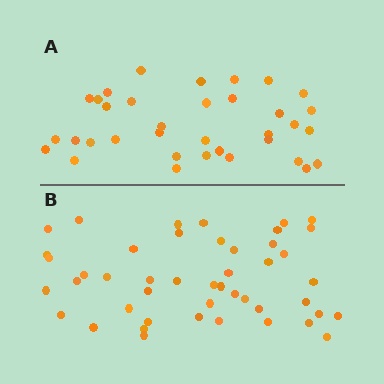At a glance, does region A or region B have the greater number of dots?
Region B (the bottom region) has more dots.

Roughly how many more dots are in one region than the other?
Region B has roughly 12 or so more dots than region A.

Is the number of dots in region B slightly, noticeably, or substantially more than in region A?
Region B has noticeably more, but not dramatically so. The ratio is roughly 1.3 to 1.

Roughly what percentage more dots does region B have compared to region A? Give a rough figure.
About 30% more.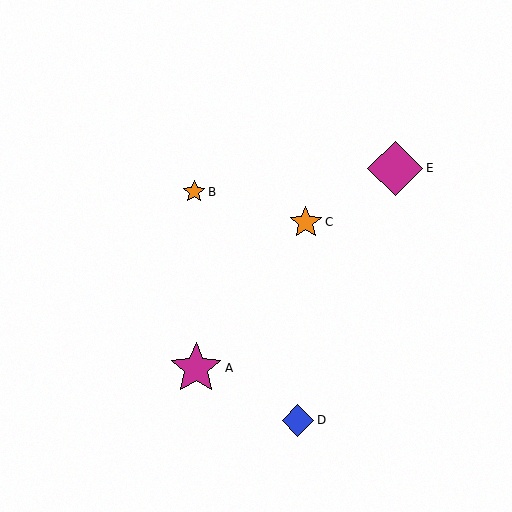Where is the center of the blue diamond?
The center of the blue diamond is at (298, 420).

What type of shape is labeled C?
Shape C is an orange star.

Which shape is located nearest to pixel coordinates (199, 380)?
The magenta star (labeled A) at (196, 368) is nearest to that location.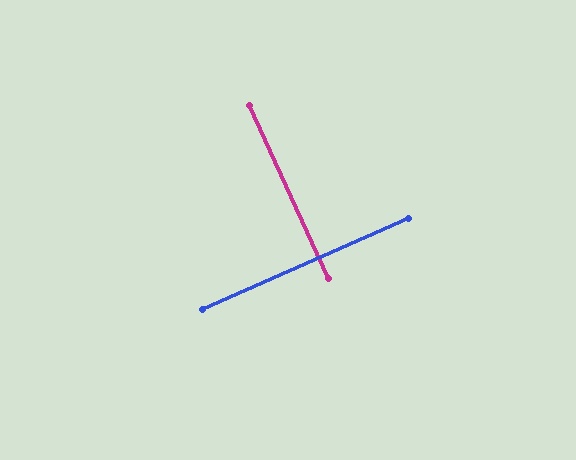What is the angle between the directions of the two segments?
Approximately 89 degrees.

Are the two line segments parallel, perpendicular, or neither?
Perpendicular — they meet at approximately 89°.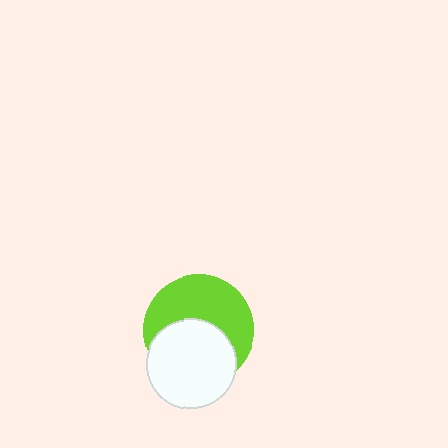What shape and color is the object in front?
The object in front is a white circle.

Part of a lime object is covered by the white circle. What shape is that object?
It is a circle.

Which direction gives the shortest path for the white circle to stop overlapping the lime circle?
Moving down gives the shortest separation.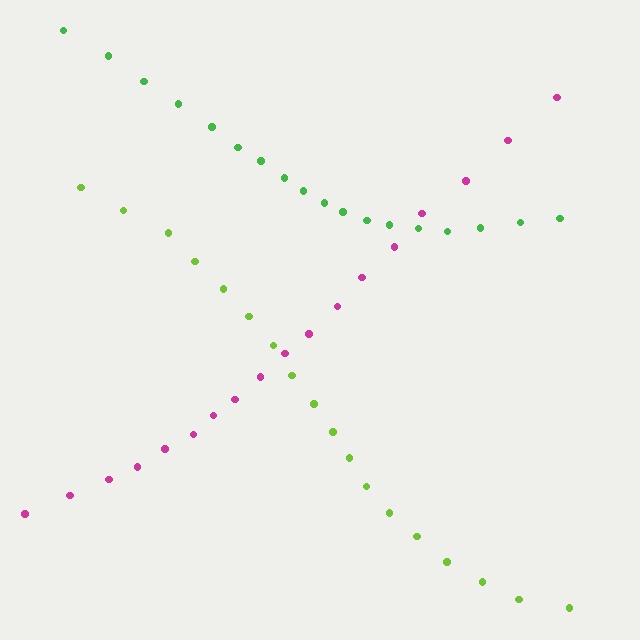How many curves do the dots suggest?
There are 3 distinct paths.